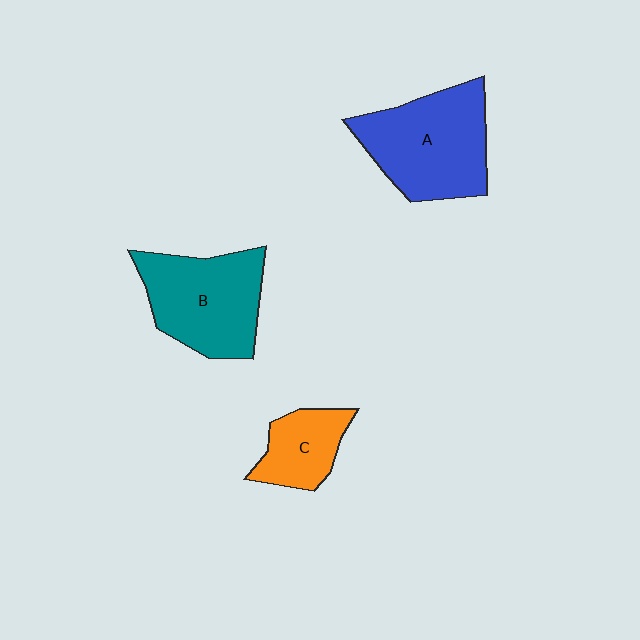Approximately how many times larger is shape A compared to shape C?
Approximately 2.0 times.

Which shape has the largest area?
Shape A (blue).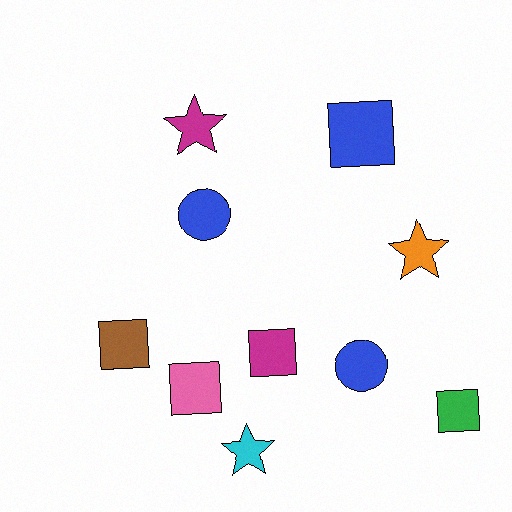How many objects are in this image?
There are 10 objects.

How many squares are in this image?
There are 5 squares.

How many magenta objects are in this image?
There are 2 magenta objects.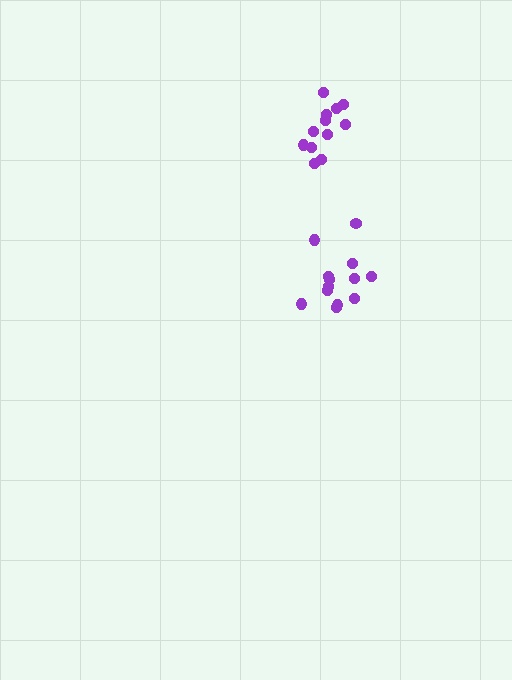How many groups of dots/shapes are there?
There are 2 groups.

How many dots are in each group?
Group 1: 12 dots, Group 2: 13 dots (25 total).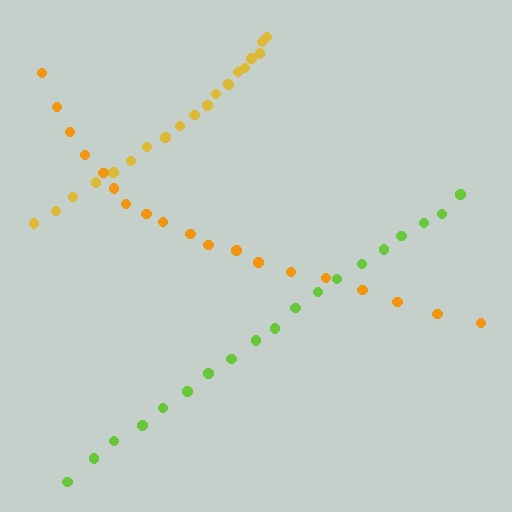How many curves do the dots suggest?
There are 3 distinct paths.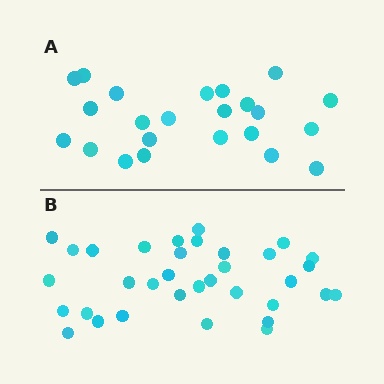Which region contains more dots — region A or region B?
Region B (the bottom region) has more dots.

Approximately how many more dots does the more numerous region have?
Region B has roughly 12 or so more dots than region A.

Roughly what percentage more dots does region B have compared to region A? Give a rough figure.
About 50% more.